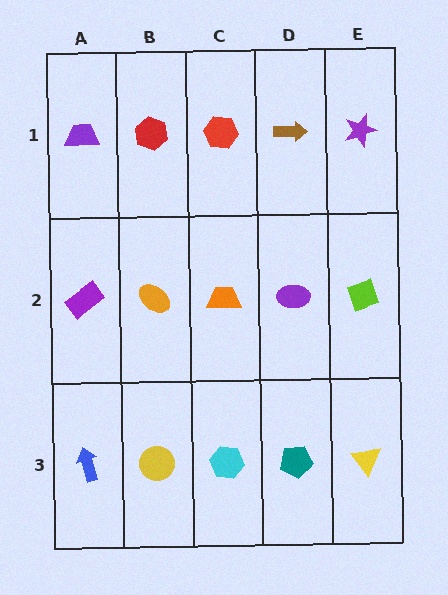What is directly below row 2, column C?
A cyan hexagon.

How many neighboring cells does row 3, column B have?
3.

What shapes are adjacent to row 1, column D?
A purple ellipse (row 2, column D), a red hexagon (row 1, column C), a purple star (row 1, column E).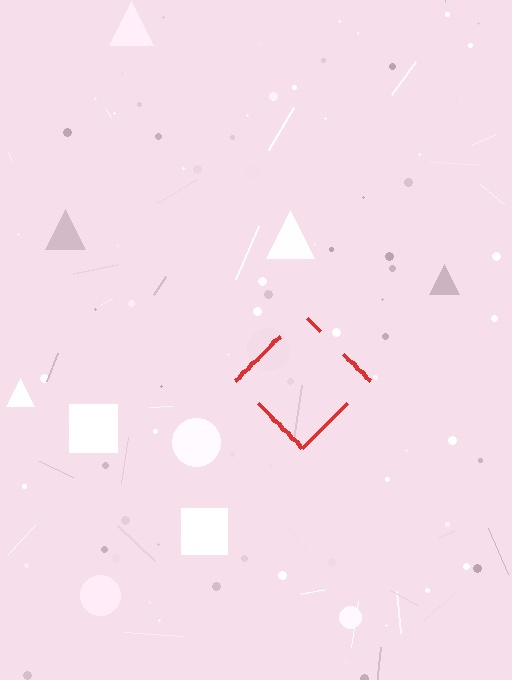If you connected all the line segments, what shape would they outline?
They would outline a diamond.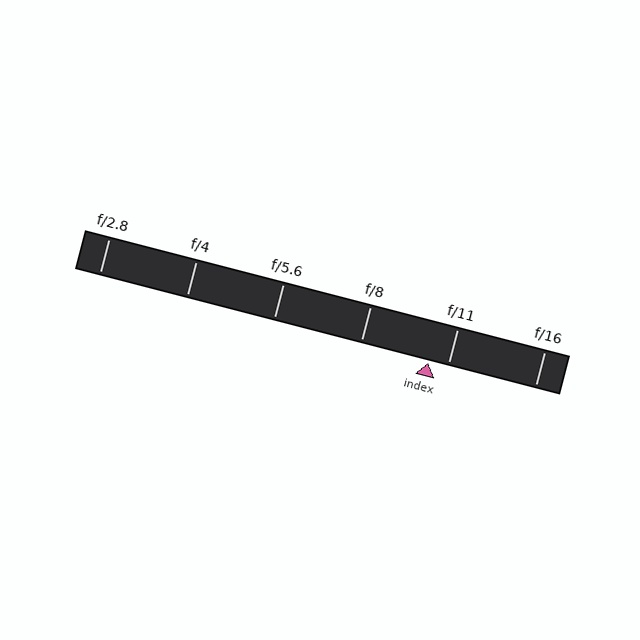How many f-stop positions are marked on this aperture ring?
There are 6 f-stop positions marked.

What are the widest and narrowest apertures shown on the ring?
The widest aperture shown is f/2.8 and the narrowest is f/16.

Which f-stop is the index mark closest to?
The index mark is closest to f/11.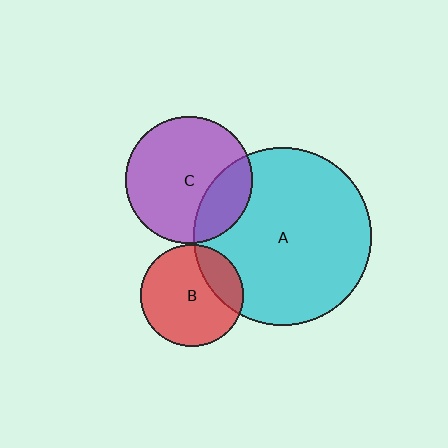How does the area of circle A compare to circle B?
Approximately 3.1 times.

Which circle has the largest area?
Circle A (cyan).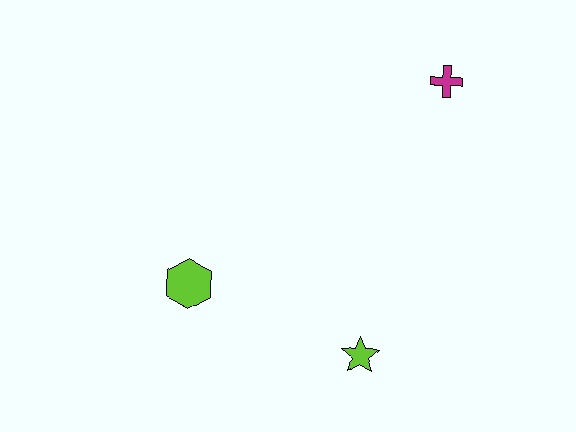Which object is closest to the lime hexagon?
The lime star is closest to the lime hexagon.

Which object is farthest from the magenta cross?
The lime hexagon is farthest from the magenta cross.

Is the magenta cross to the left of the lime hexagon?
No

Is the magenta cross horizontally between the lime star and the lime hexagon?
No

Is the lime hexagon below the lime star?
No